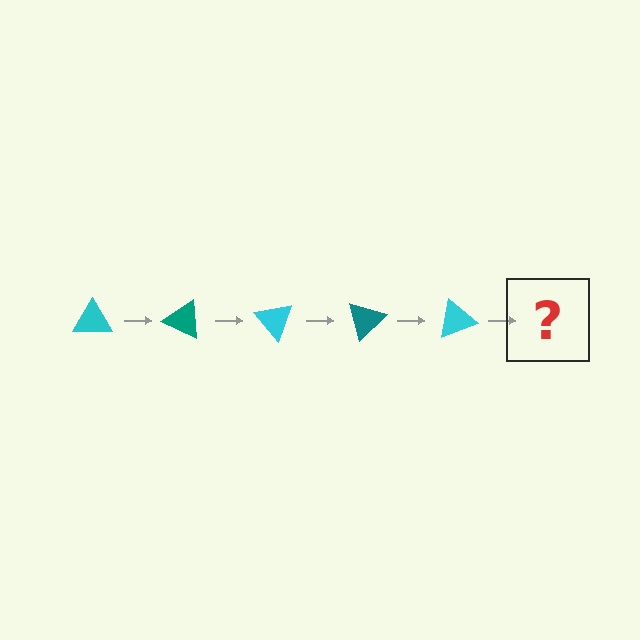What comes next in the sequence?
The next element should be a teal triangle, rotated 125 degrees from the start.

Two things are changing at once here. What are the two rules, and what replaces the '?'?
The two rules are that it rotates 25 degrees each step and the color cycles through cyan and teal. The '?' should be a teal triangle, rotated 125 degrees from the start.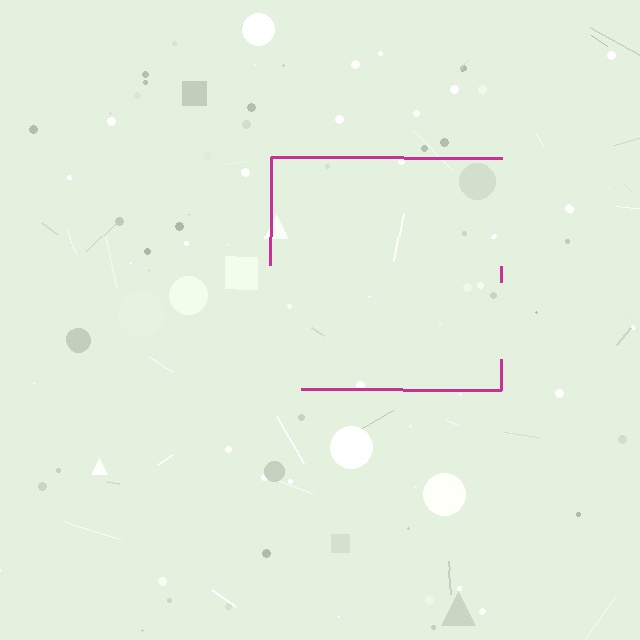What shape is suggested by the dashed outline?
The dashed outline suggests a square.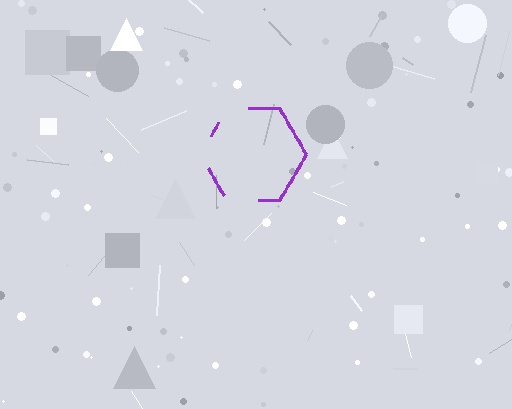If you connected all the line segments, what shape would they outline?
They would outline a hexagon.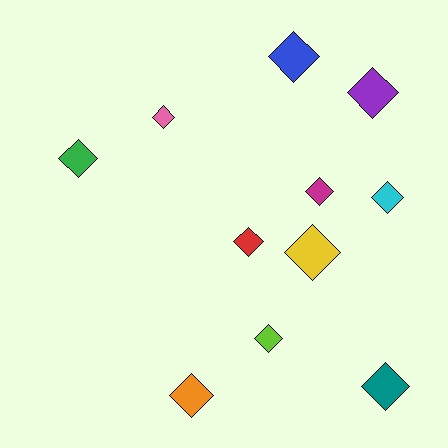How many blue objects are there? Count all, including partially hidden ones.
There is 1 blue object.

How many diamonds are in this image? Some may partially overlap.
There are 11 diamonds.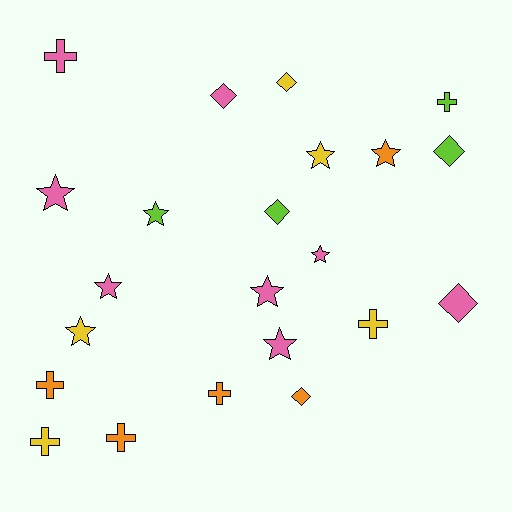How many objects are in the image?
There are 22 objects.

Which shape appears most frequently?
Star, with 9 objects.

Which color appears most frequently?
Pink, with 8 objects.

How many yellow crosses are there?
There are 2 yellow crosses.